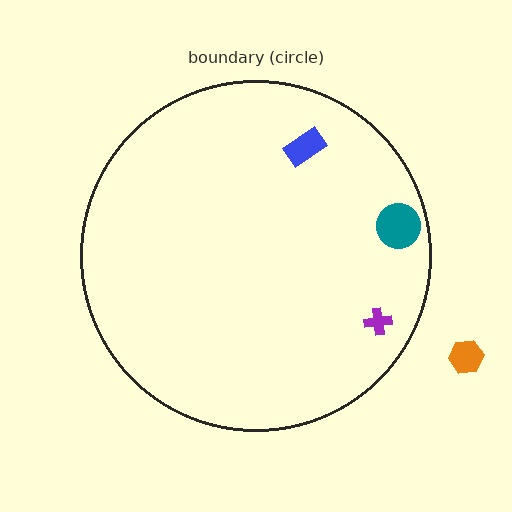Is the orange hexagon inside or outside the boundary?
Outside.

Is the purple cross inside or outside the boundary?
Inside.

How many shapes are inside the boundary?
3 inside, 1 outside.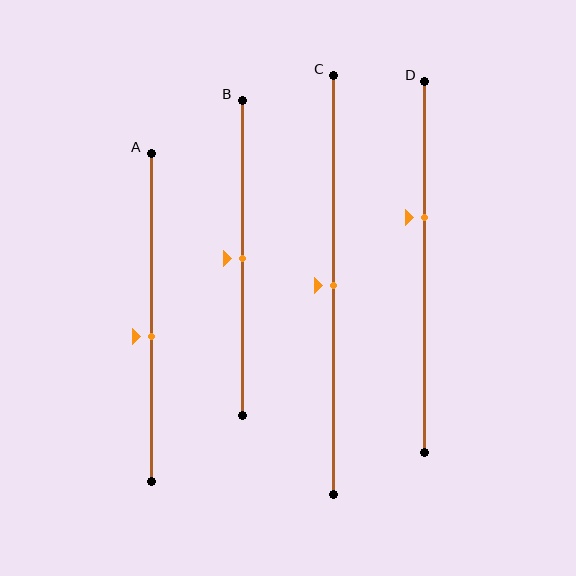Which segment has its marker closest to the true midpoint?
Segment B has its marker closest to the true midpoint.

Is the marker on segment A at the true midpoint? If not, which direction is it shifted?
No, the marker on segment A is shifted downward by about 6% of the segment length.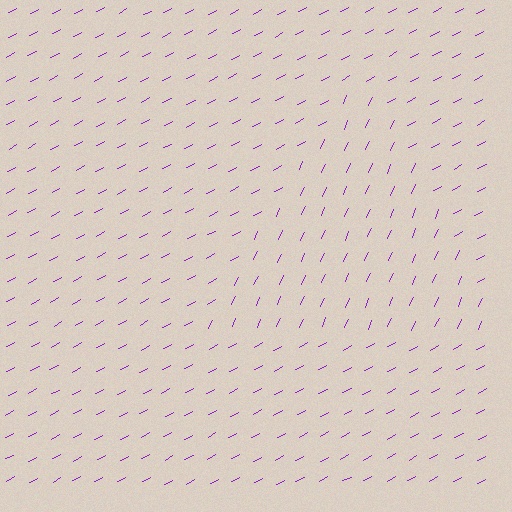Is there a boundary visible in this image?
Yes, there is a texture boundary formed by a change in line orientation.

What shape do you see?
I see a triangle.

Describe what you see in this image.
The image is filled with small purple line segments. A triangle region in the image has lines oriented differently from the surrounding lines, creating a visible texture boundary.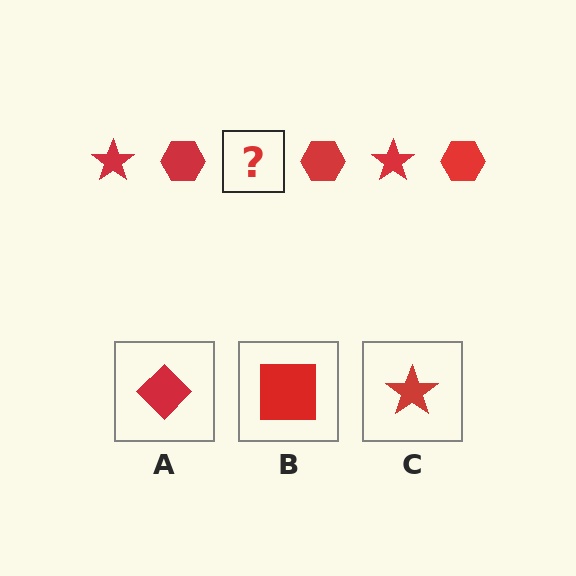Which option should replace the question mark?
Option C.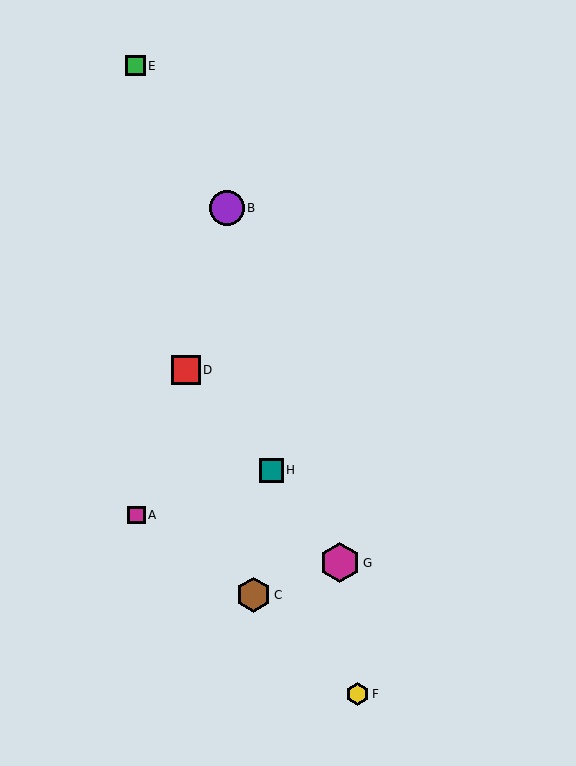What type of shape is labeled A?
Shape A is a magenta square.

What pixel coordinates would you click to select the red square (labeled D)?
Click at (186, 370) to select the red square D.